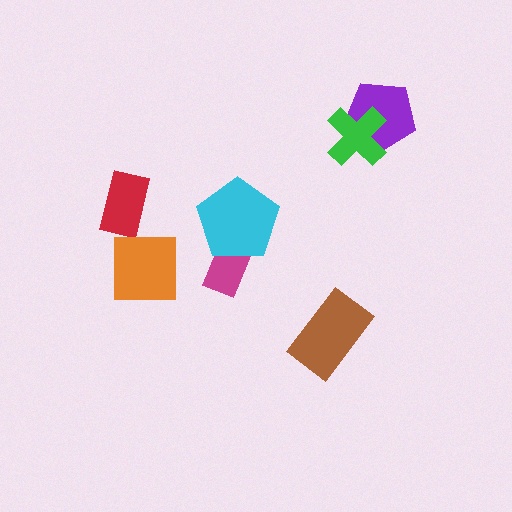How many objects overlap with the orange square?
0 objects overlap with the orange square.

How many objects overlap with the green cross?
1 object overlaps with the green cross.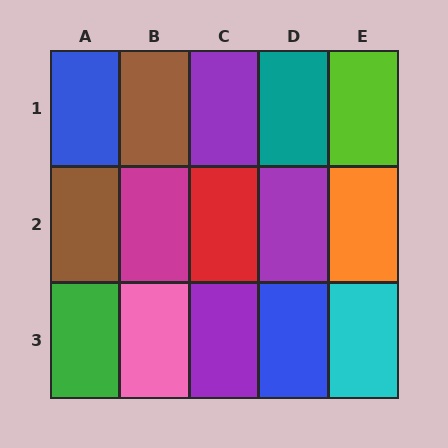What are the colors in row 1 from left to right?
Blue, brown, purple, teal, lime.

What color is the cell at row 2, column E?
Orange.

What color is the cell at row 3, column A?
Green.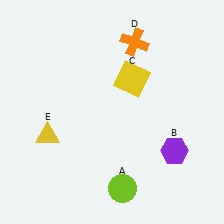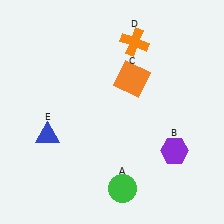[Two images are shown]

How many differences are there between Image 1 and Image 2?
There are 3 differences between the two images.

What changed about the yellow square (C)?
In Image 1, C is yellow. In Image 2, it changed to orange.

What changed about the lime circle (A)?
In Image 1, A is lime. In Image 2, it changed to green.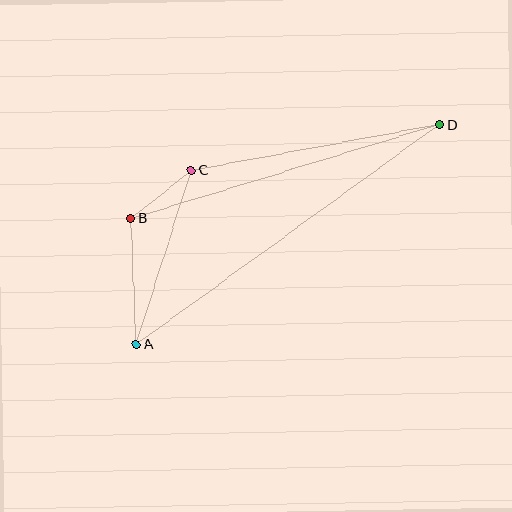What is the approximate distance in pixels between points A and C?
The distance between A and C is approximately 182 pixels.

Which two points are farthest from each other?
Points A and D are farthest from each other.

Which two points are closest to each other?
Points B and C are closest to each other.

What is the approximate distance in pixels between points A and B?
The distance between A and B is approximately 126 pixels.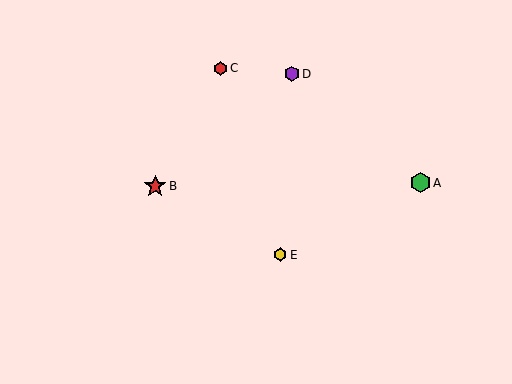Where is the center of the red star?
The center of the red star is at (155, 186).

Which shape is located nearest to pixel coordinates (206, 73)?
The red hexagon (labeled C) at (220, 68) is nearest to that location.